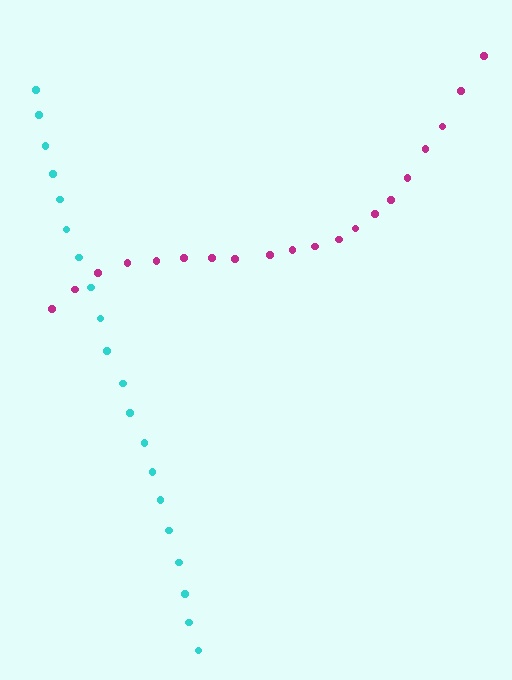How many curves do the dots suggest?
There are 2 distinct paths.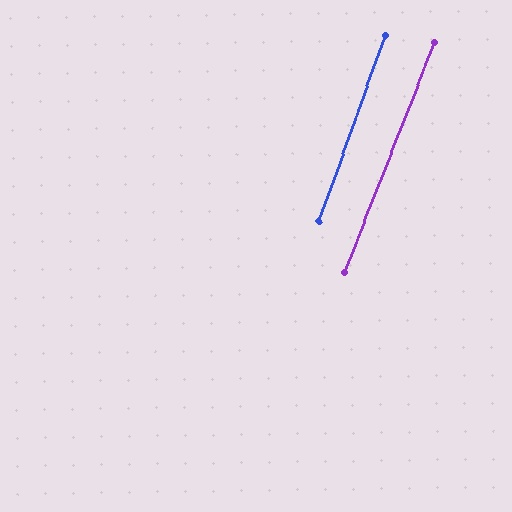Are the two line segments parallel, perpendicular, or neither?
Parallel — their directions differ by only 1.7°.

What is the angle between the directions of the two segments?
Approximately 2 degrees.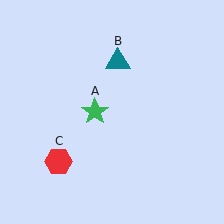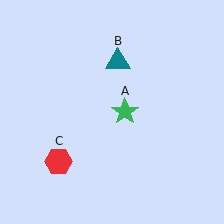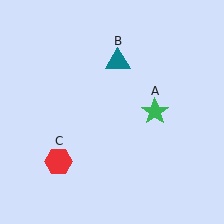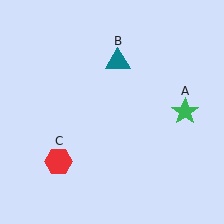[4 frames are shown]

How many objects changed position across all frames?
1 object changed position: green star (object A).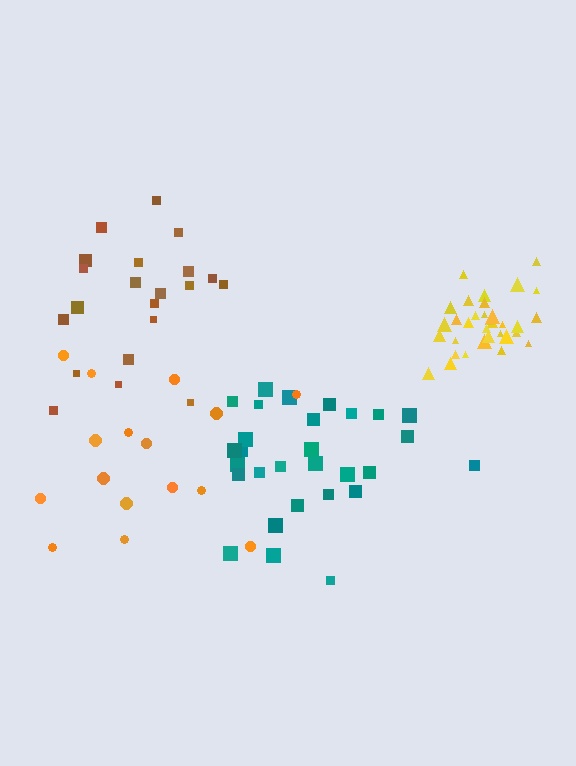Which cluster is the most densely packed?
Yellow.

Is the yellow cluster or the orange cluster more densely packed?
Yellow.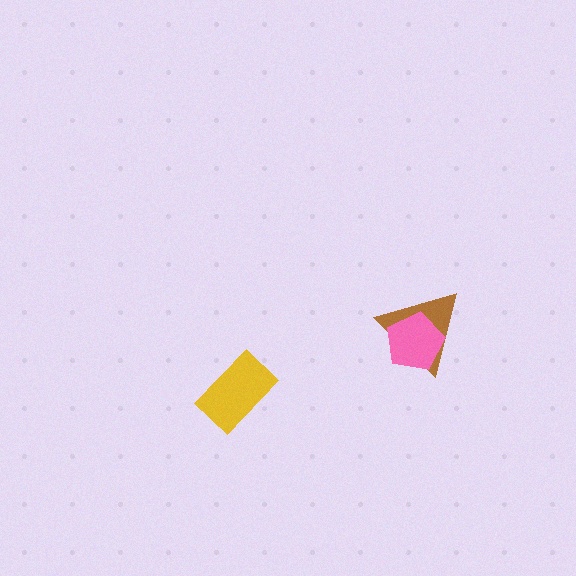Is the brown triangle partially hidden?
Yes, it is partially covered by another shape.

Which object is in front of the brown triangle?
The pink pentagon is in front of the brown triangle.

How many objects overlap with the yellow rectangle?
0 objects overlap with the yellow rectangle.